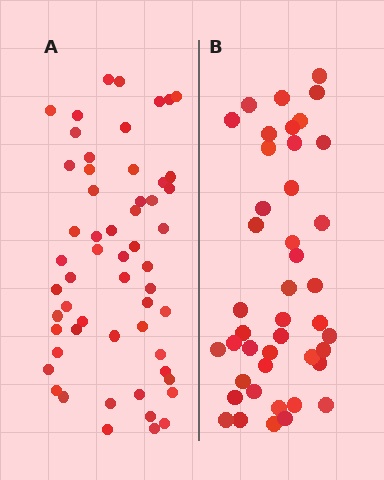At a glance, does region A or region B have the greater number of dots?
Region A (the left region) has more dots.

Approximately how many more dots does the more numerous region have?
Region A has approximately 15 more dots than region B.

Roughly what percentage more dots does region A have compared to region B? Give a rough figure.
About 30% more.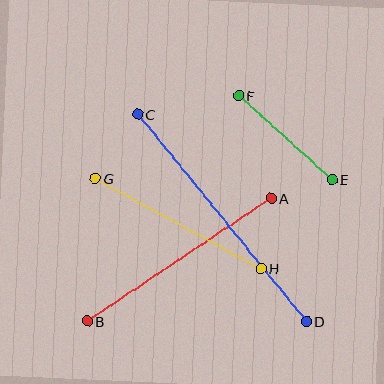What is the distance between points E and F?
The distance is approximately 125 pixels.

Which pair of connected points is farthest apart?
Points C and D are farthest apart.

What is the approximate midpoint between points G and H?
The midpoint is at approximately (178, 223) pixels.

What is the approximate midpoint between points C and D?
The midpoint is at approximately (222, 218) pixels.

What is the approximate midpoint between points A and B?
The midpoint is at approximately (179, 260) pixels.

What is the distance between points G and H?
The distance is approximately 188 pixels.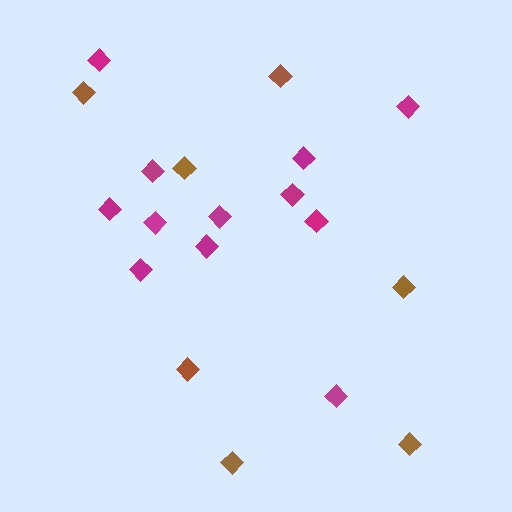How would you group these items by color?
There are 2 groups: one group of brown diamonds (7) and one group of magenta diamonds (12).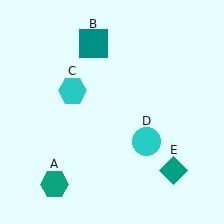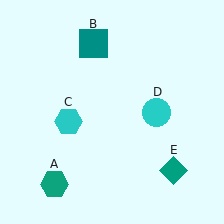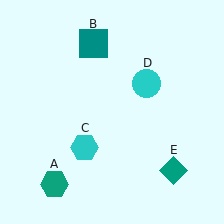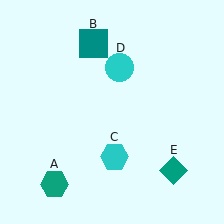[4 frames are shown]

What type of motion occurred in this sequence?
The cyan hexagon (object C), cyan circle (object D) rotated counterclockwise around the center of the scene.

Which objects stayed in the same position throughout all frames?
Teal hexagon (object A) and teal square (object B) and teal diamond (object E) remained stationary.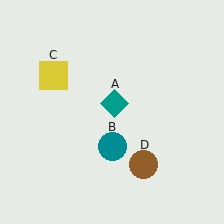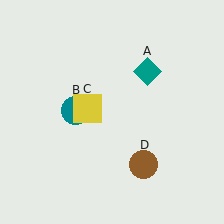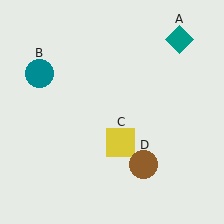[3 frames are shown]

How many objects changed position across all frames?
3 objects changed position: teal diamond (object A), teal circle (object B), yellow square (object C).